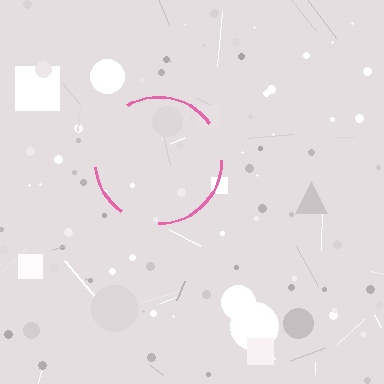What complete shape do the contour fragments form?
The contour fragments form a circle.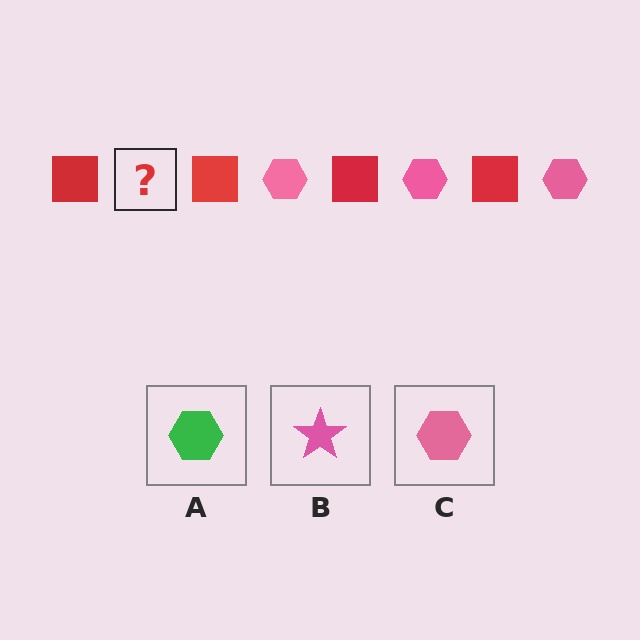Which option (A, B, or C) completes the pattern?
C.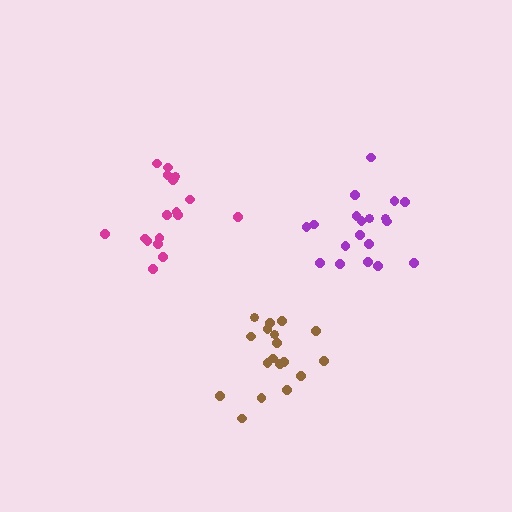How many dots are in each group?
Group 1: 18 dots, Group 2: 17 dots, Group 3: 19 dots (54 total).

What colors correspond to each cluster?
The clusters are colored: brown, magenta, purple.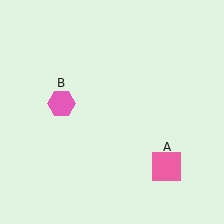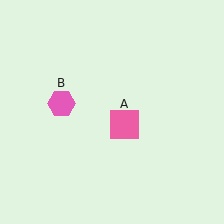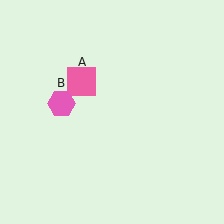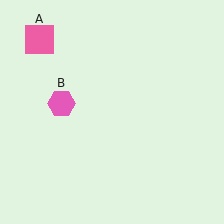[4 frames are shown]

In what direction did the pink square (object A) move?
The pink square (object A) moved up and to the left.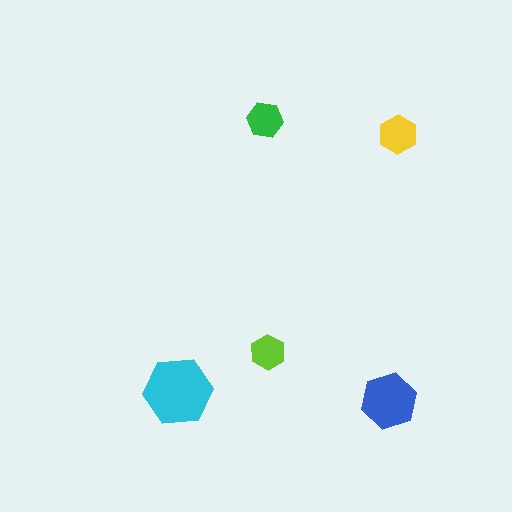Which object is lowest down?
The blue hexagon is bottommost.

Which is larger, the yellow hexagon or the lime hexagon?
The yellow one.